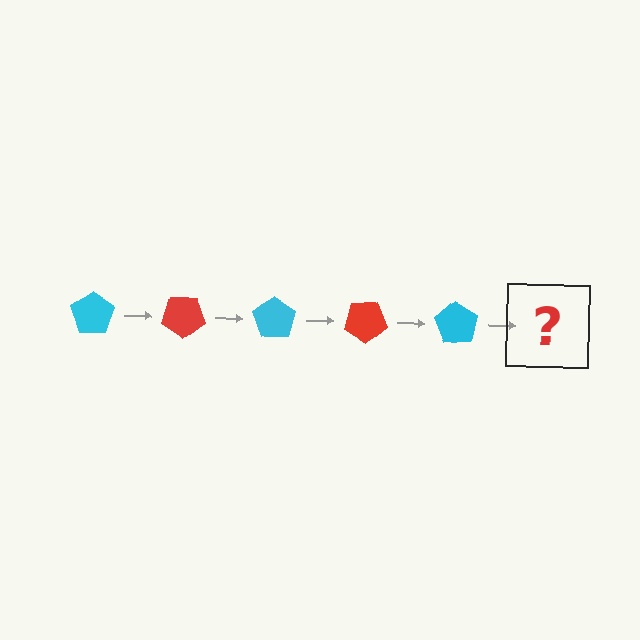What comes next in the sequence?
The next element should be a red pentagon, rotated 175 degrees from the start.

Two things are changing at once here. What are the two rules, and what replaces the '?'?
The two rules are that it rotates 35 degrees each step and the color cycles through cyan and red. The '?' should be a red pentagon, rotated 175 degrees from the start.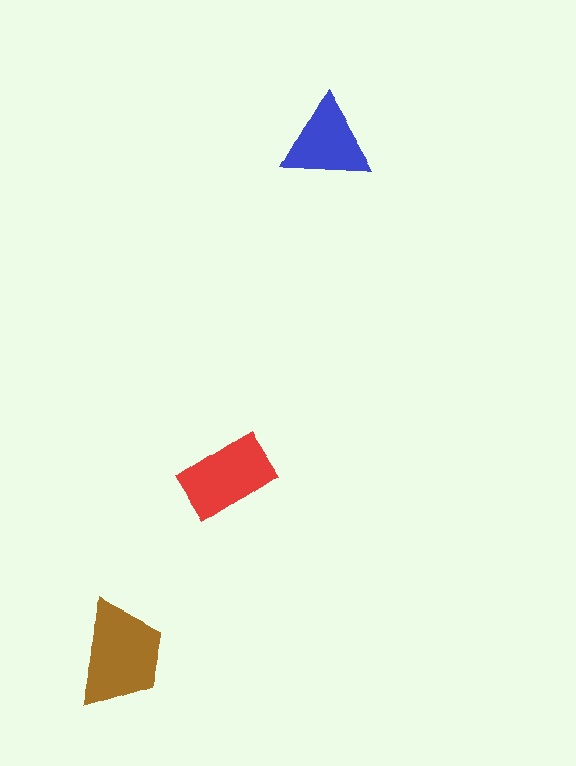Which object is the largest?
The brown trapezoid.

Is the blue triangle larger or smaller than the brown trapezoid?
Smaller.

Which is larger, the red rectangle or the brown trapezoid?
The brown trapezoid.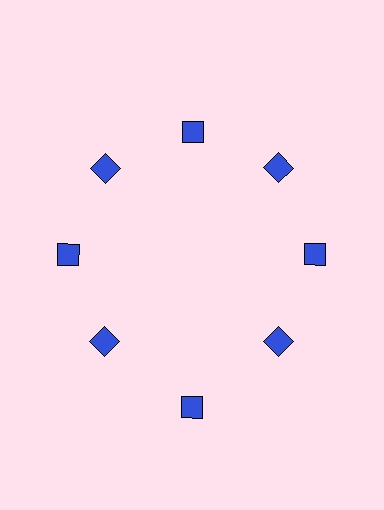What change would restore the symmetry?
The symmetry would be restored by moving it inward, back onto the ring so that all 8 squares sit at equal angles and equal distance from the center.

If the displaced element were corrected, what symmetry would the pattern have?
It would have 8-fold rotational symmetry — the pattern would map onto itself every 45 degrees.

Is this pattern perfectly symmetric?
No. The 8 blue squares are arranged in a ring, but one element near the 6 o'clock position is pushed outward from the center, breaking the 8-fold rotational symmetry.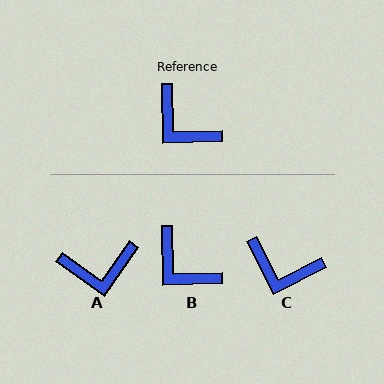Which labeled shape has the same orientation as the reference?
B.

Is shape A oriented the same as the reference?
No, it is off by about 53 degrees.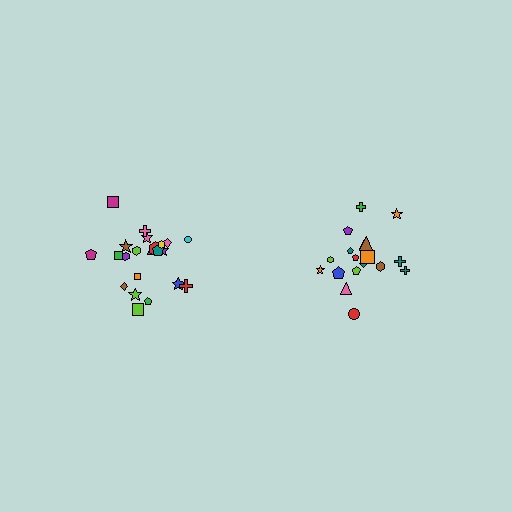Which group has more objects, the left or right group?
The left group.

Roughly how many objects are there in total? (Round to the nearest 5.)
Roughly 40 objects in total.